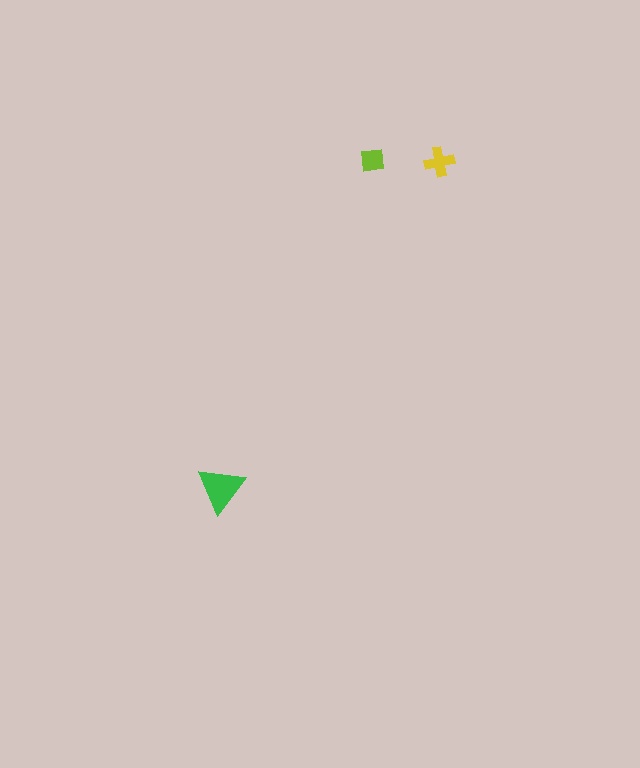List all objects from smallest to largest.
The lime square, the yellow cross, the green triangle.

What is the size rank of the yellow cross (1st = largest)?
2nd.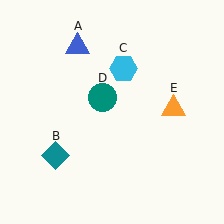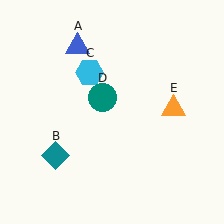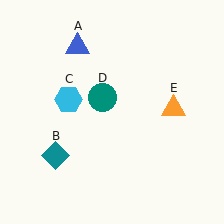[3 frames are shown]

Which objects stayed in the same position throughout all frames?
Blue triangle (object A) and teal diamond (object B) and teal circle (object D) and orange triangle (object E) remained stationary.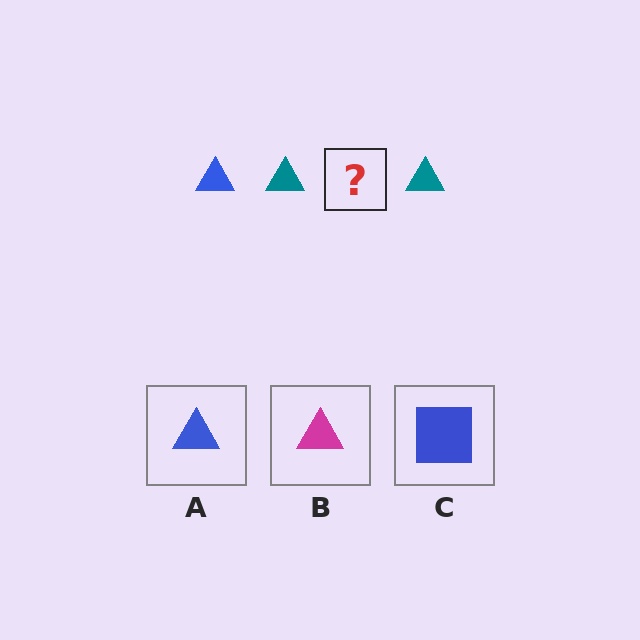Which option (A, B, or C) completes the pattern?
A.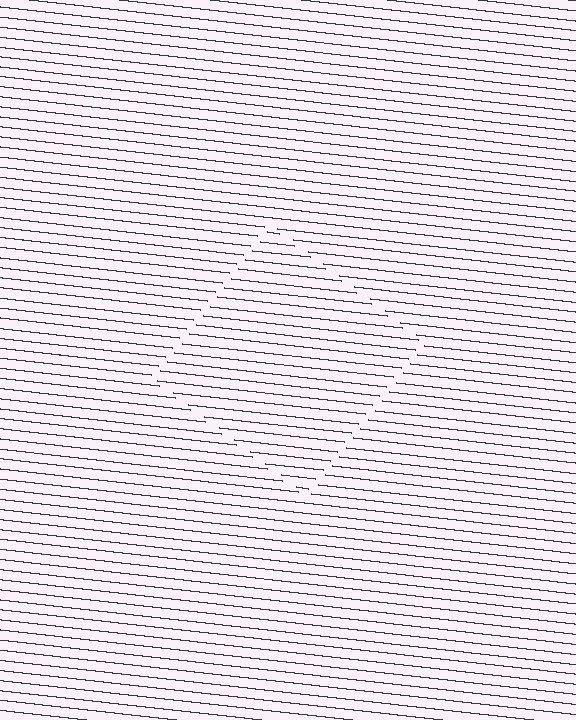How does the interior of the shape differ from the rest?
The interior of the shape contains the same grating, shifted by half a period — the contour is defined by the phase discontinuity where line-ends from the inner and outer gratings abut.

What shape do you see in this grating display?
An illusory square. The interior of the shape contains the same grating, shifted by half a period — the contour is defined by the phase discontinuity where line-ends from the inner and outer gratings abut.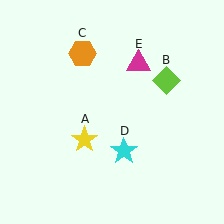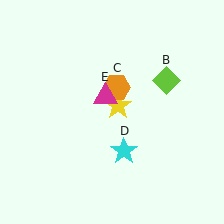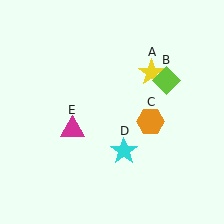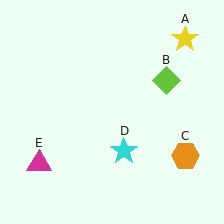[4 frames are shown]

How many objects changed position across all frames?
3 objects changed position: yellow star (object A), orange hexagon (object C), magenta triangle (object E).